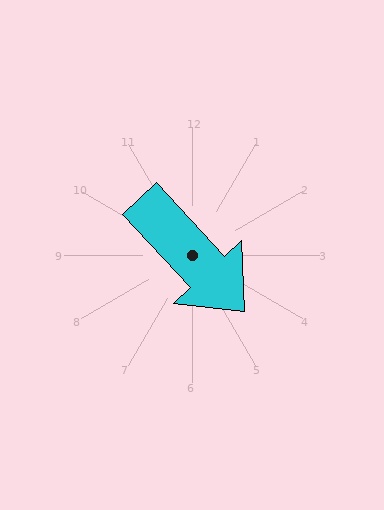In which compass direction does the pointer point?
Southeast.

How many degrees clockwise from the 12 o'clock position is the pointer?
Approximately 137 degrees.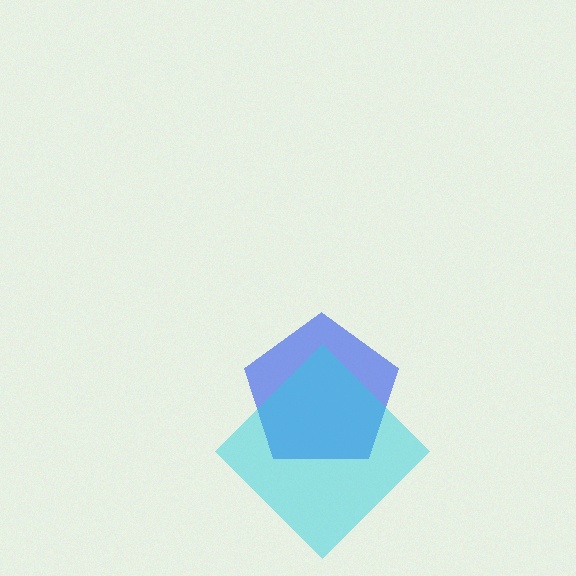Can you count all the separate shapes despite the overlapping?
Yes, there are 2 separate shapes.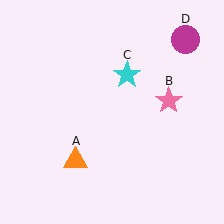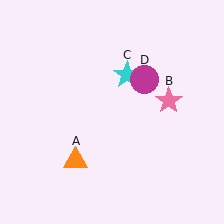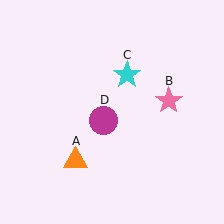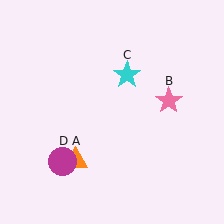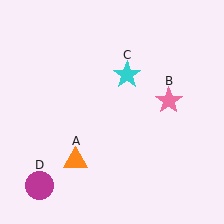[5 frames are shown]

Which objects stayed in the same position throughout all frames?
Orange triangle (object A) and pink star (object B) and cyan star (object C) remained stationary.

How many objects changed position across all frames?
1 object changed position: magenta circle (object D).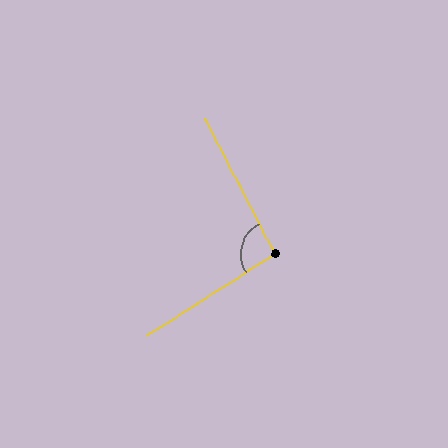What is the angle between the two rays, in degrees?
Approximately 95 degrees.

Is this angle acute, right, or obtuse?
It is obtuse.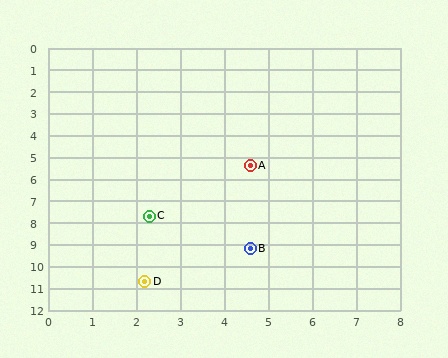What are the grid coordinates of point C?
Point C is at approximately (2.3, 7.7).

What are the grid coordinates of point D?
Point D is at approximately (2.2, 10.7).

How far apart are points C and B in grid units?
Points C and B are about 2.7 grid units apart.